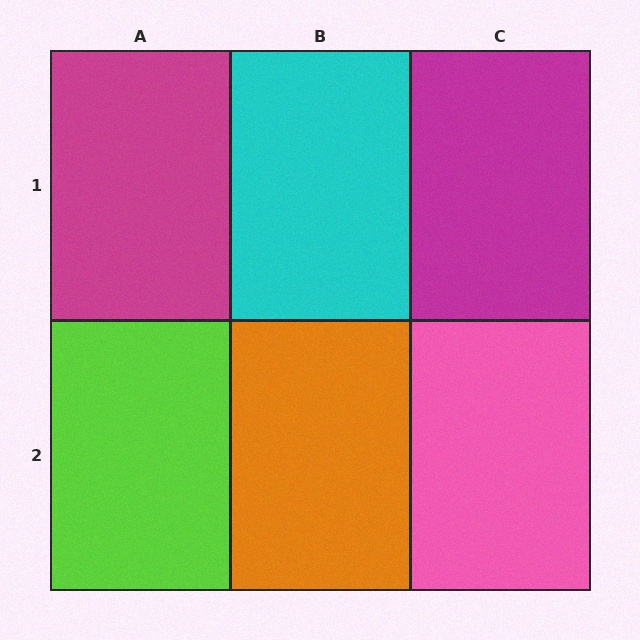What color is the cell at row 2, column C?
Pink.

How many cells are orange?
1 cell is orange.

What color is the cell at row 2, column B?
Orange.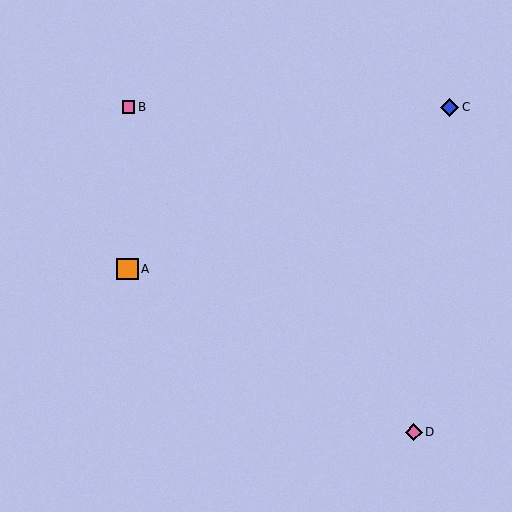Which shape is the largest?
The orange square (labeled A) is the largest.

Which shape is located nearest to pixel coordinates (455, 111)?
The blue diamond (labeled C) at (450, 107) is nearest to that location.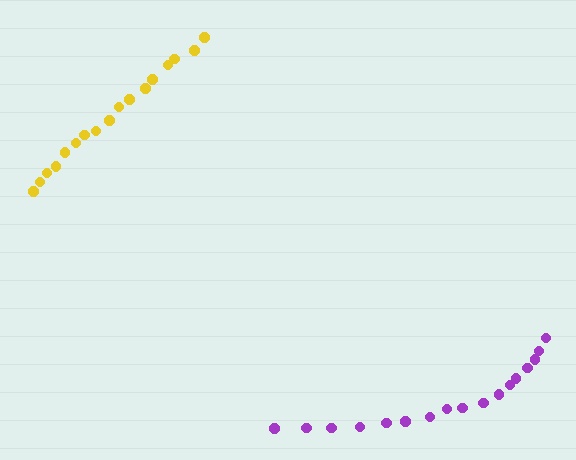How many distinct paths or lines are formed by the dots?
There are 2 distinct paths.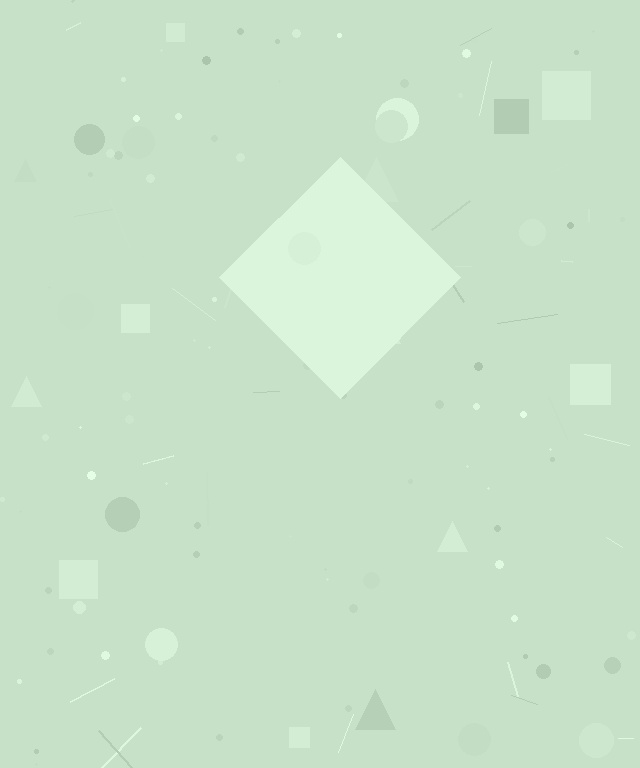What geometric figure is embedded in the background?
A diamond is embedded in the background.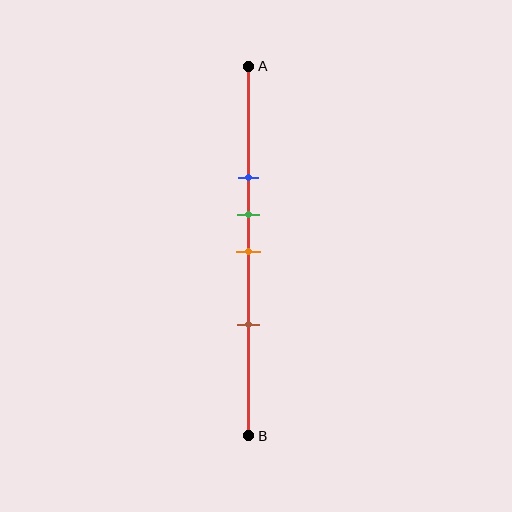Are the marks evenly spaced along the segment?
No, the marks are not evenly spaced.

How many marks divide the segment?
There are 4 marks dividing the segment.